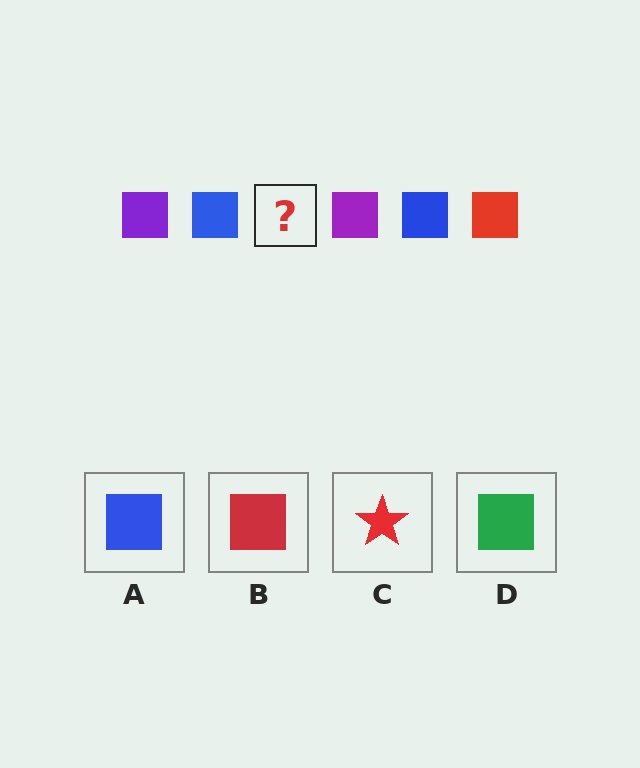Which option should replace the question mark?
Option B.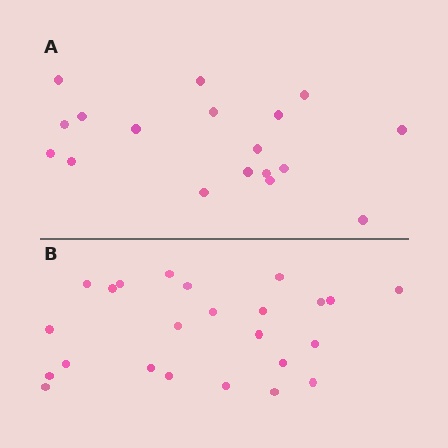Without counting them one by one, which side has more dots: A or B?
Region B (the bottom region) has more dots.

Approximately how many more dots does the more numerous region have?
Region B has about 6 more dots than region A.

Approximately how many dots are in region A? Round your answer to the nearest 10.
About 20 dots. (The exact count is 18, which rounds to 20.)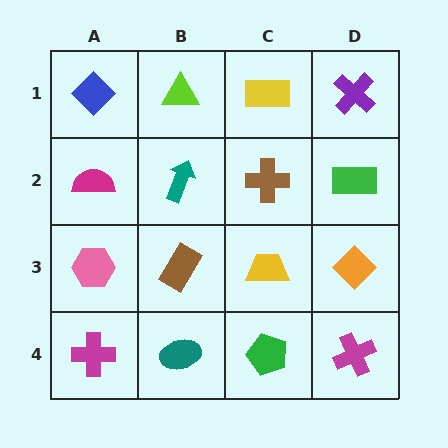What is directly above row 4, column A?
A pink hexagon.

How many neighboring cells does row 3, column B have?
4.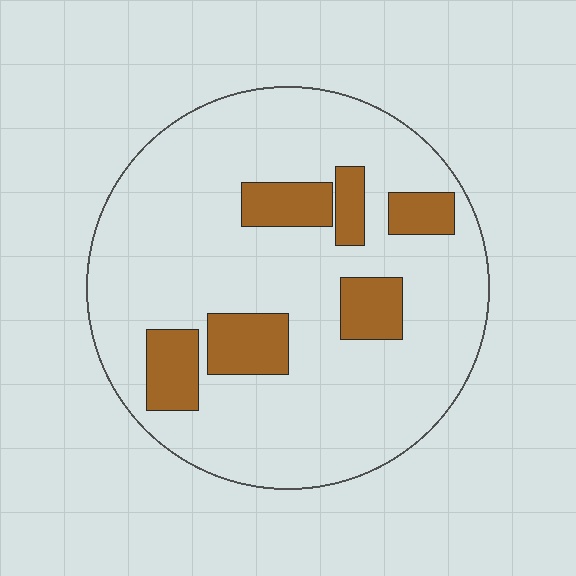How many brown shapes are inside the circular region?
6.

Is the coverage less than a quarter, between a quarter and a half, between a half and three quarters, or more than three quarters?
Less than a quarter.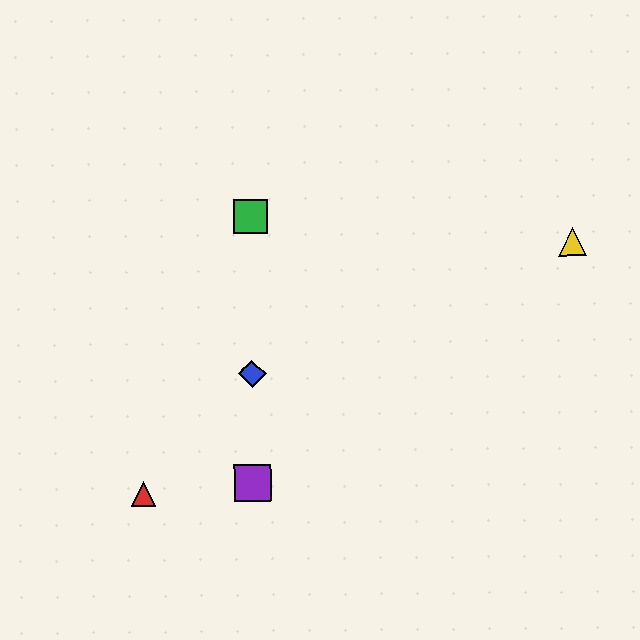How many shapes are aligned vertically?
3 shapes (the blue diamond, the green square, the purple square) are aligned vertically.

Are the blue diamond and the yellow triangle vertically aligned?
No, the blue diamond is at x≈252 and the yellow triangle is at x≈573.